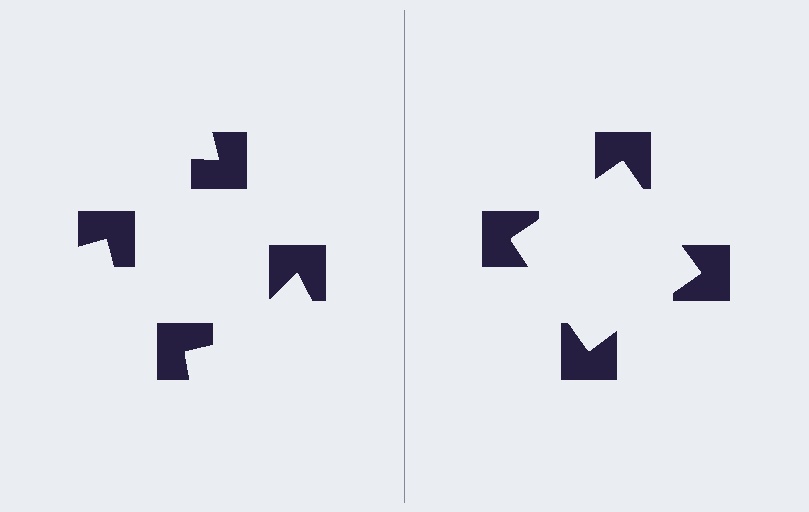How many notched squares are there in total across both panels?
8 — 4 on each side.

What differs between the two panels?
The notched squares are positioned identically on both sides; only the wedge orientations differ. On the right they align to a square; on the left they are misaligned.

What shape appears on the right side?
An illusory square.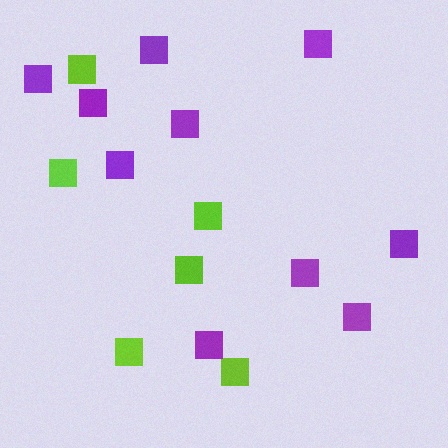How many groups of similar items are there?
There are 2 groups: one group of lime squares (6) and one group of purple squares (10).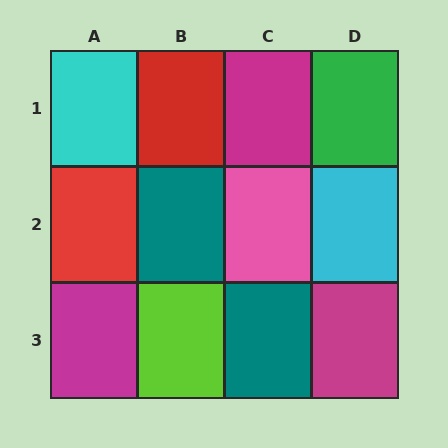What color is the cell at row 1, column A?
Cyan.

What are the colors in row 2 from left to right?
Red, teal, pink, cyan.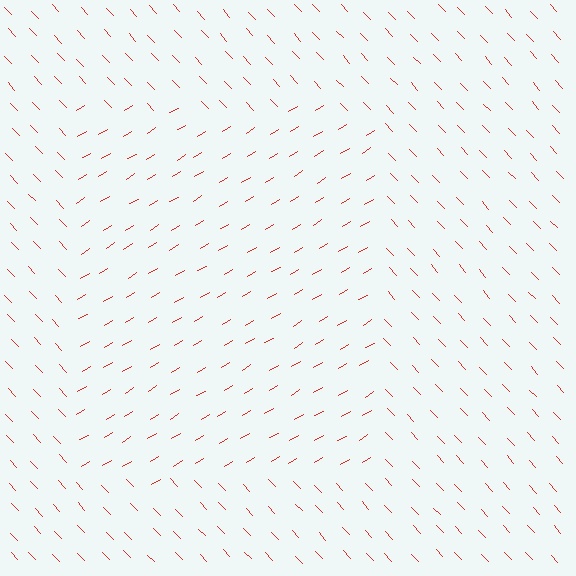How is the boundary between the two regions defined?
The boundary is defined purely by a change in line orientation (approximately 79 degrees difference). All lines are the same color and thickness.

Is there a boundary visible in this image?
Yes, there is a texture boundary formed by a change in line orientation.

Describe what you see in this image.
The image is filled with small red line segments. A rectangle region in the image has lines oriented differently from the surrounding lines, creating a visible texture boundary.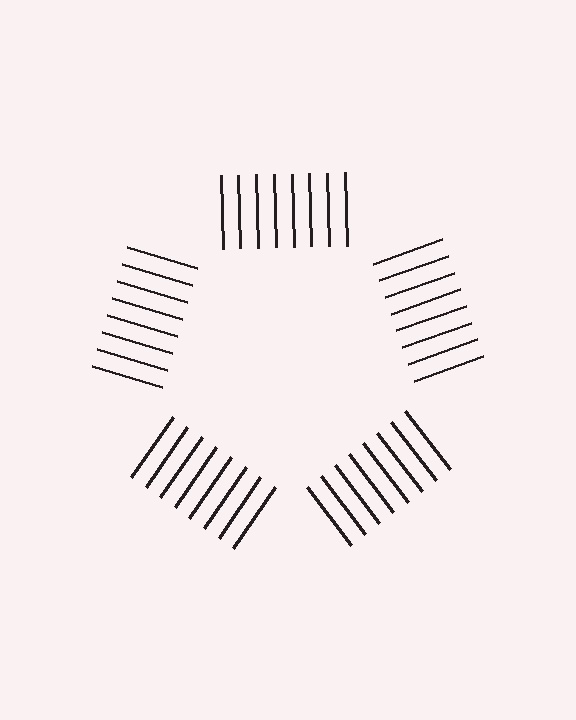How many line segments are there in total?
40 — 8 along each of the 5 edges.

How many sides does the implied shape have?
5 sides — the line-ends trace a pentagon.